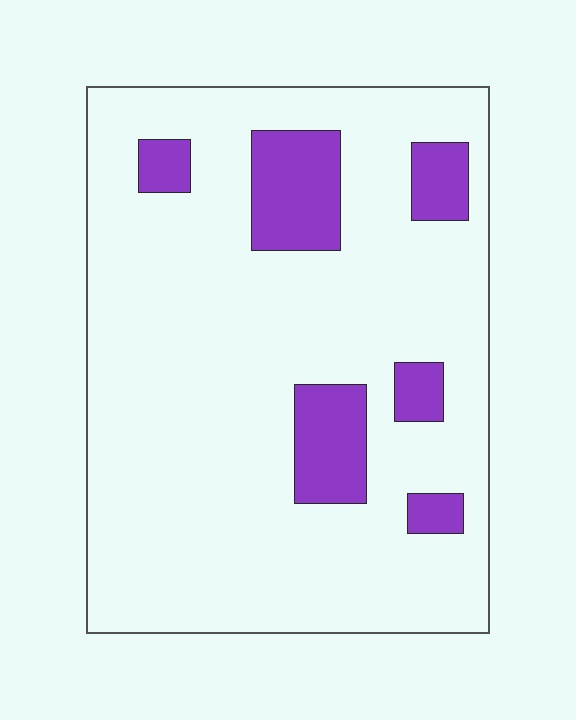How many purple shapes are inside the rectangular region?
6.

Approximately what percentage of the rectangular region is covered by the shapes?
Approximately 15%.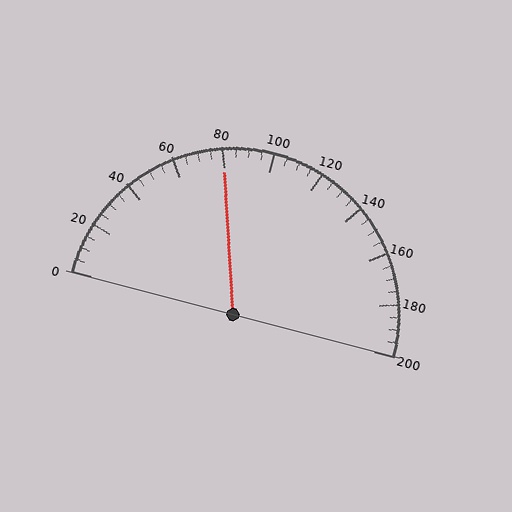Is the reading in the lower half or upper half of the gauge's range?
The reading is in the lower half of the range (0 to 200).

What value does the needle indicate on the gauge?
The needle indicates approximately 80.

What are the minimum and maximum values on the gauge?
The gauge ranges from 0 to 200.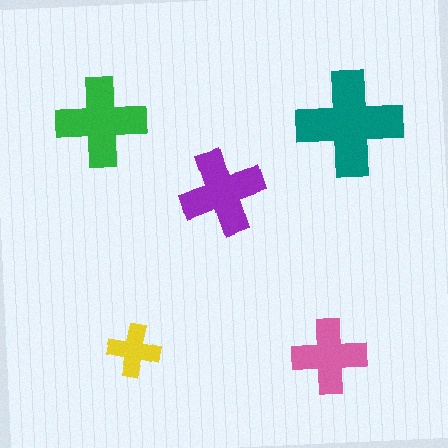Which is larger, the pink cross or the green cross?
The green one.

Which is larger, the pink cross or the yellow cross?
The pink one.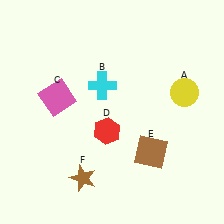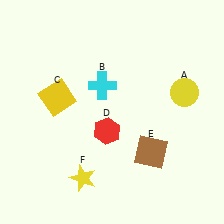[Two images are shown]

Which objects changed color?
C changed from pink to yellow. F changed from brown to yellow.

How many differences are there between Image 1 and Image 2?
There are 2 differences between the two images.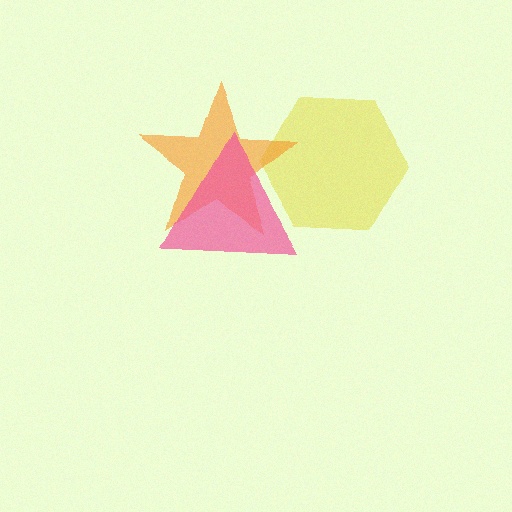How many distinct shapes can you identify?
There are 3 distinct shapes: a yellow hexagon, an orange star, a pink triangle.